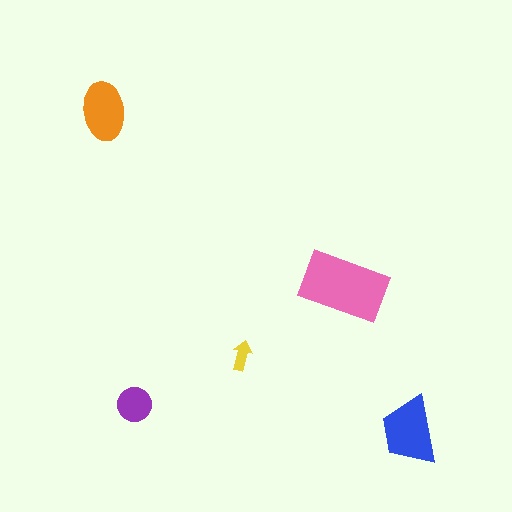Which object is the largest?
The pink rectangle.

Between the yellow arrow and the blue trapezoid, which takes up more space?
The blue trapezoid.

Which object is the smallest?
The yellow arrow.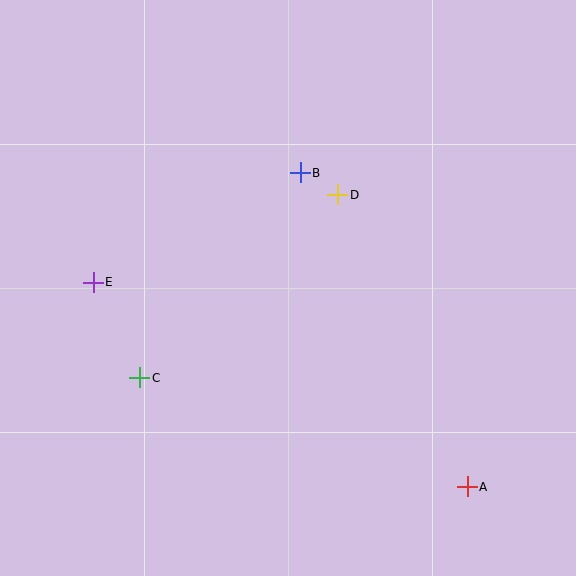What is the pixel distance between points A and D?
The distance between A and D is 319 pixels.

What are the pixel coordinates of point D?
Point D is at (338, 195).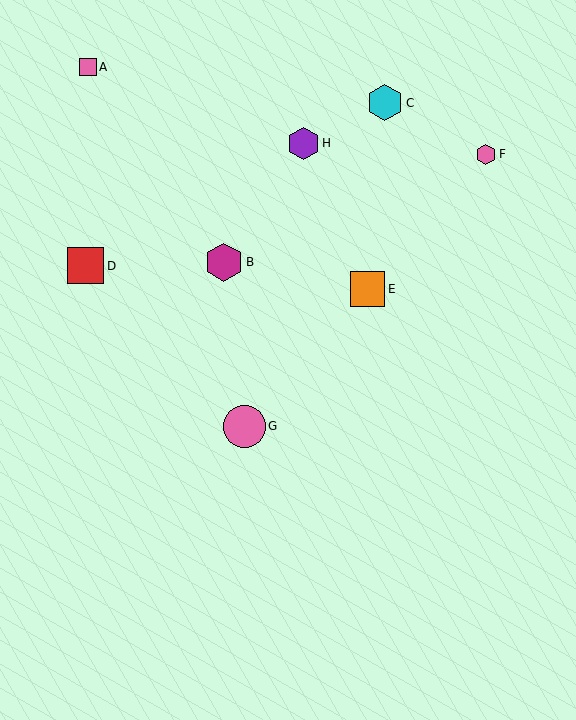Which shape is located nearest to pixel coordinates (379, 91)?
The cyan hexagon (labeled C) at (385, 103) is nearest to that location.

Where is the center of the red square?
The center of the red square is at (86, 266).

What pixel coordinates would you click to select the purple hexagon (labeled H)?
Click at (303, 143) to select the purple hexagon H.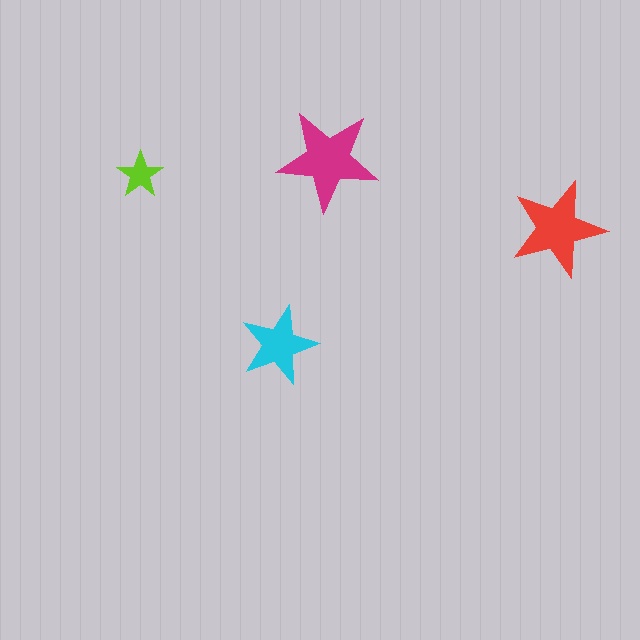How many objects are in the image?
There are 4 objects in the image.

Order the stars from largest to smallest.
the magenta one, the red one, the cyan one, the lime one.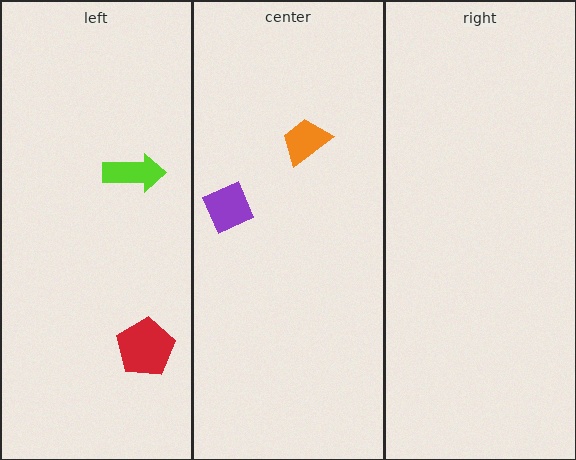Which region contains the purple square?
The center region.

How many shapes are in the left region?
2.